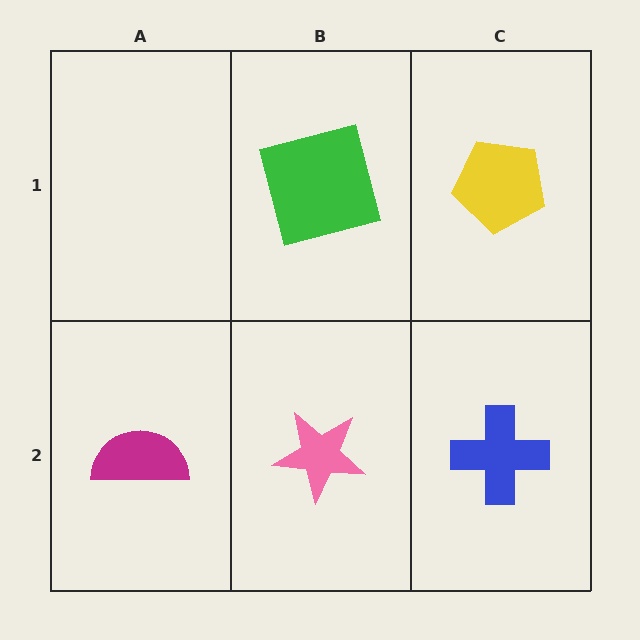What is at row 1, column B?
A green square.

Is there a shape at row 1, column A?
No, that cell is empty.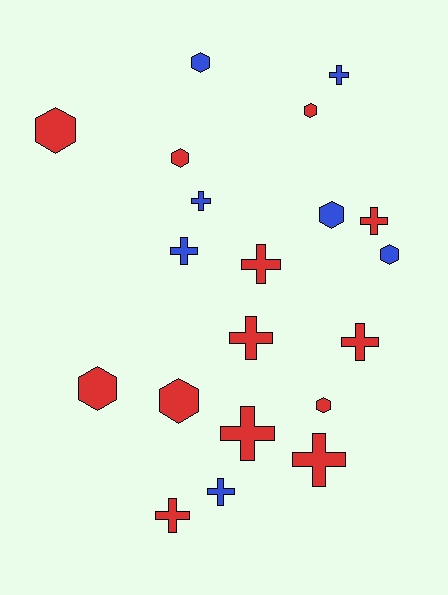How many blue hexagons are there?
There are 3 blue hexagons.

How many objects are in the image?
There are 20 objects.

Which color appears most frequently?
Red, with 13 objects.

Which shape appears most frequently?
Cross, with 11 objects.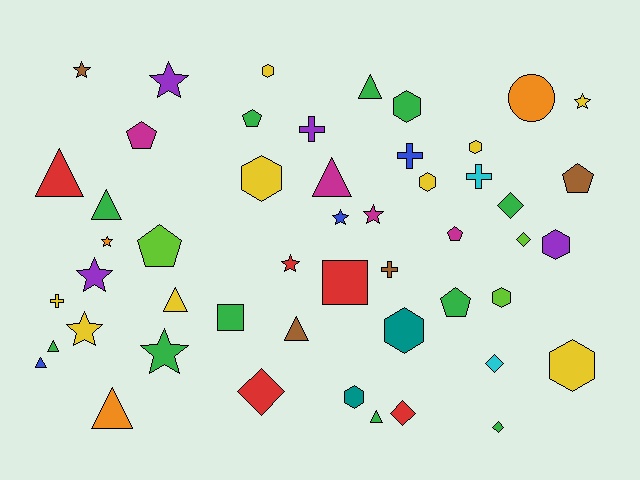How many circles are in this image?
There is 1 circle.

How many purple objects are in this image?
There are 4 purple objects.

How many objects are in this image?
There are 50 objects.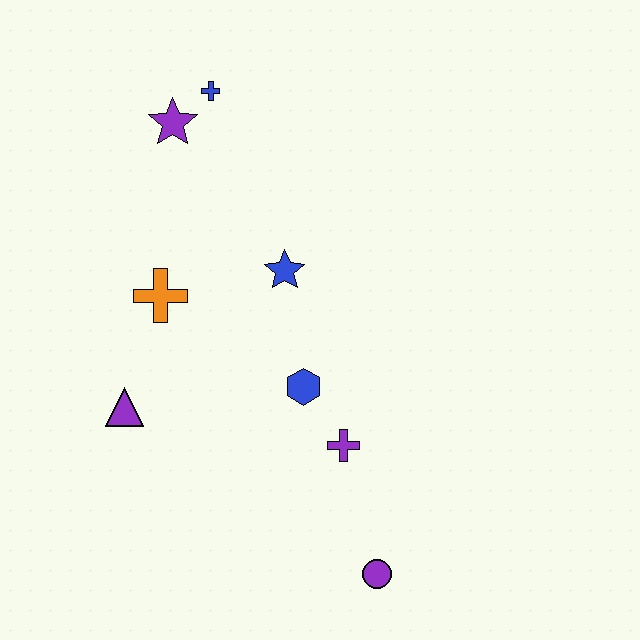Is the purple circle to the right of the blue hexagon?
Yes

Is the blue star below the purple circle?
No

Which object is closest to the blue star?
The blue hexagon is closest to the blue star.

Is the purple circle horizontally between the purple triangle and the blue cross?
No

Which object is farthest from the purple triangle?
The blue cross is farthest from the purple triangle.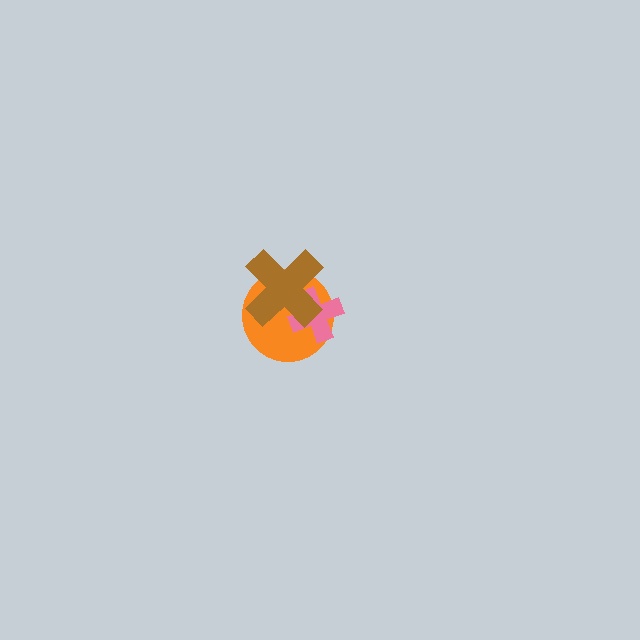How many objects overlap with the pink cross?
2 objects overlap with the pink cross.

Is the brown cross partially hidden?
No, no other shape covers it.